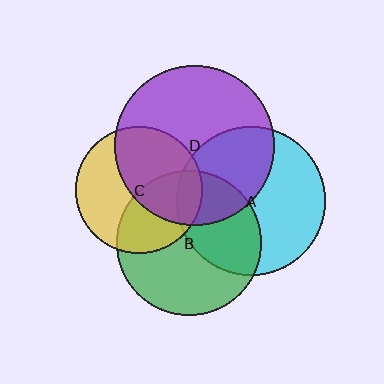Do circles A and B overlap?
Yes.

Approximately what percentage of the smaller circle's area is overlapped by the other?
Approximately 40%.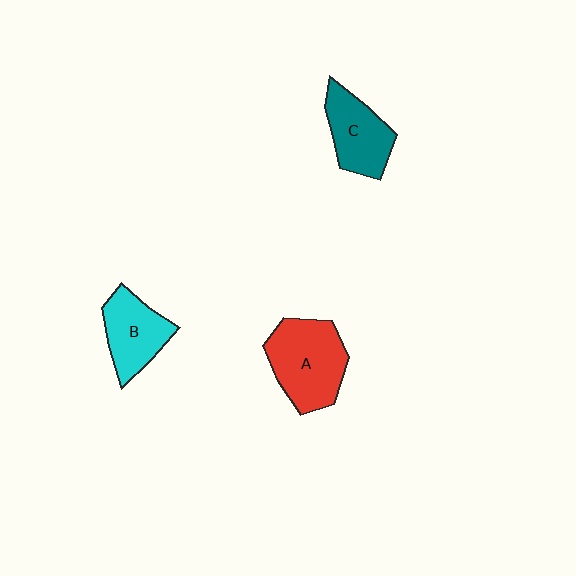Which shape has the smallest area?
Shape B (cyan).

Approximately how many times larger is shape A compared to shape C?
Approximately 1.4 times.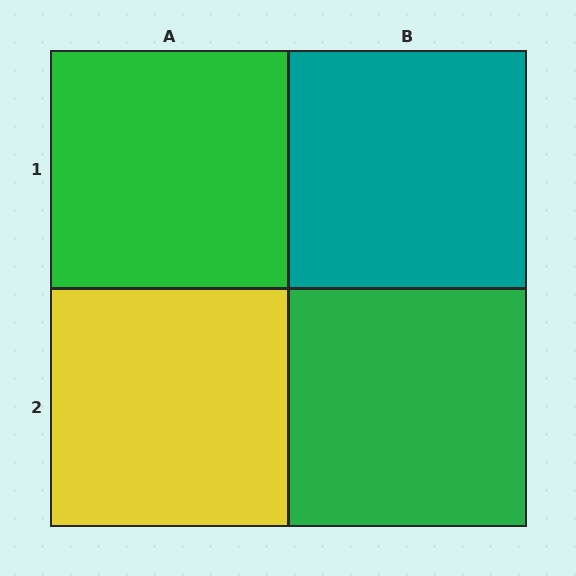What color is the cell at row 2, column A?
Yellow.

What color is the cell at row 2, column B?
Green.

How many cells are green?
2 cells are green.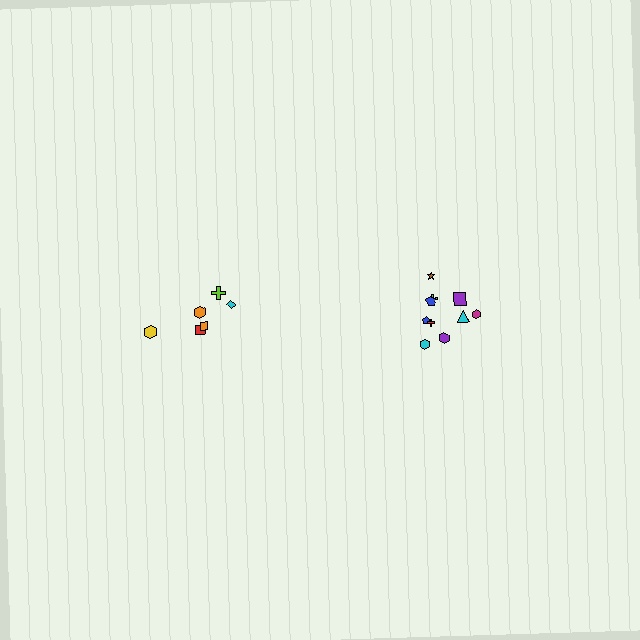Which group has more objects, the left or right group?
The right group.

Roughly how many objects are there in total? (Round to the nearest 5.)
Roughly 15 objects in total.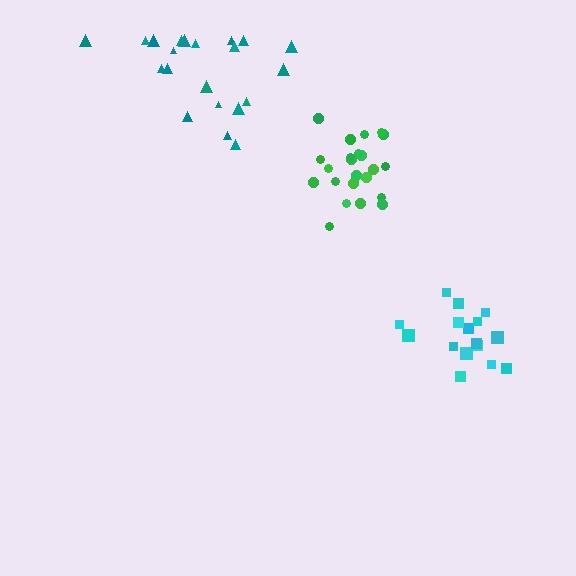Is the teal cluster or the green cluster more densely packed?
Green.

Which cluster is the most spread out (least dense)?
Teal.